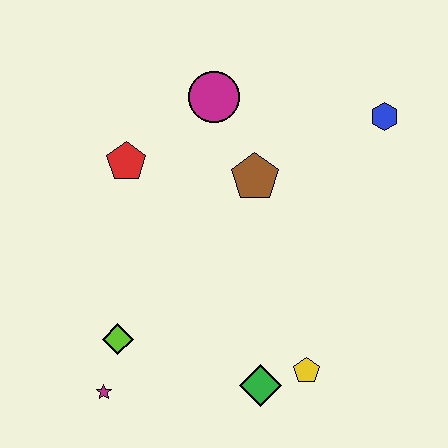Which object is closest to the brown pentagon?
The magenta circle is closest to the brown pentagon.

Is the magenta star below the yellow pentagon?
Yes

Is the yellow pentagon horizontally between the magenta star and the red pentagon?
No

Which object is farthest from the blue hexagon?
The magenta star is farthest from the blue hexagon.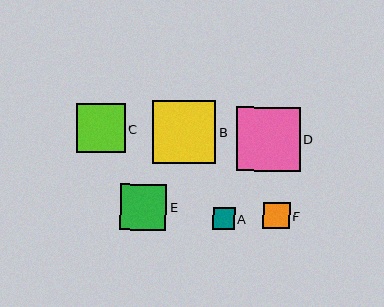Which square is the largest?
Square D is the largest with a size of approximately 64 pixels.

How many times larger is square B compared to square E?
Square B is approximately 1.4 times the size of square E.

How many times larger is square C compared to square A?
Square C is approximately 2.3 times the size of square A.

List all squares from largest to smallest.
From largest to smallest: D, B, C, E, F, A.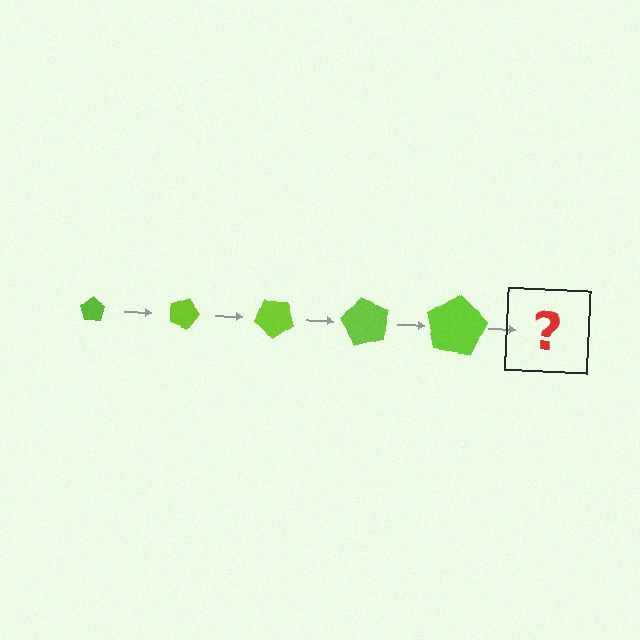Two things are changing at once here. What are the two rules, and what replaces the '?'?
The two rules are that the pentagon grows larger each step and it rotates 20 degrees each step. The '?' should be a pentagon, larger than the previous one and rotated 100 degrees from the start.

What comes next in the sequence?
The next element should be a pentagon, larger than the previous one and rotated 100 degrees from the start.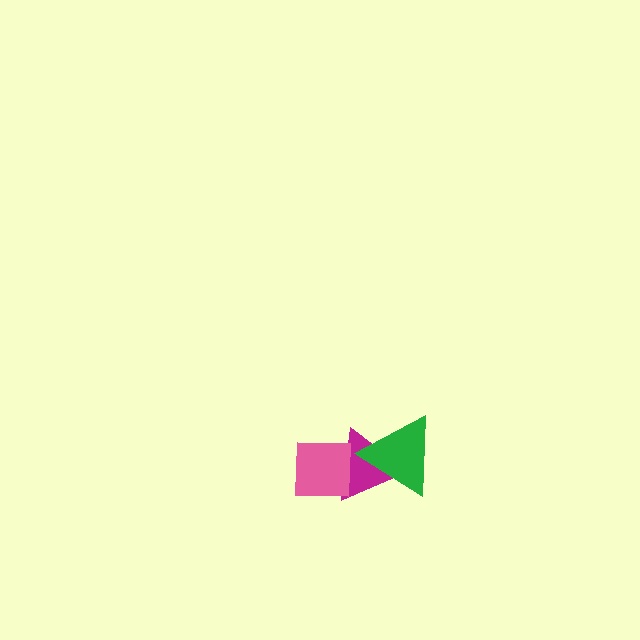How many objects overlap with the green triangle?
1 object overlaps with the green triangle.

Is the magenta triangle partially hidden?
Yes, it is partially covered by another shape.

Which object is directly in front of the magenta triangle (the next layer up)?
The green triangle is directly in front of the magenta triangle.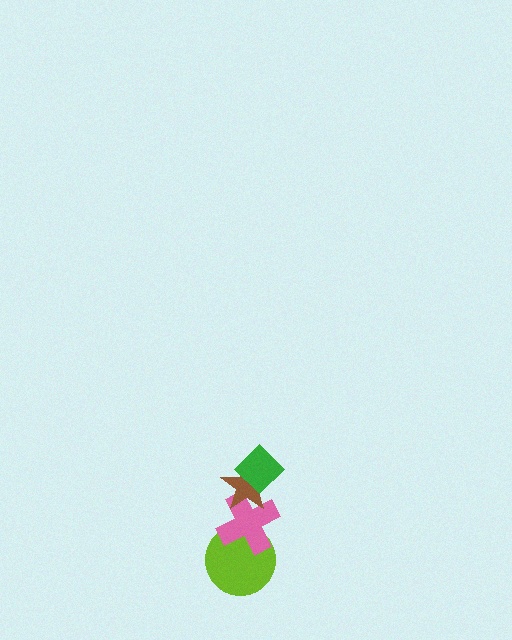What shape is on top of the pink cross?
The brown star is on top of the pink cross.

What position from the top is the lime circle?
The lime circle is 4th from the top.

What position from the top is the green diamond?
The green diamond is 1st from the top.